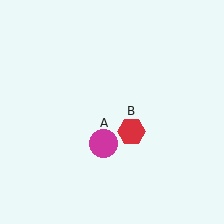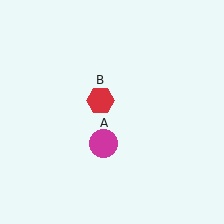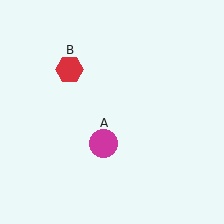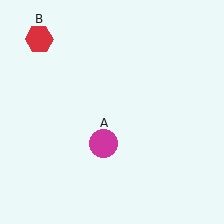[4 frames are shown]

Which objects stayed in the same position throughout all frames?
Magenta circle (object A) remained stationary.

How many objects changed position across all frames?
1 object changed position: red hexagon (object B).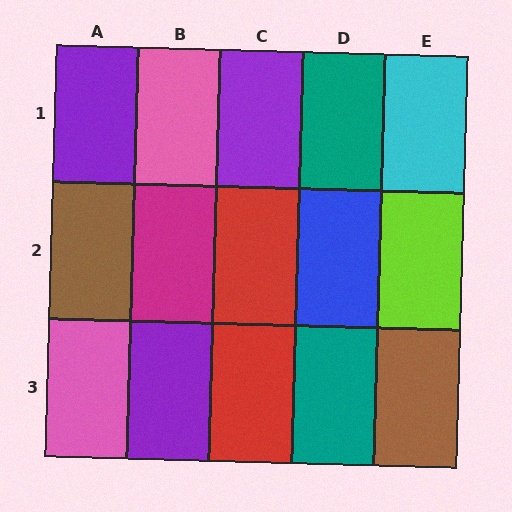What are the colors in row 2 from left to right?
Brown, magenta, red, blue, lime.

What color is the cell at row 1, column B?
Pink.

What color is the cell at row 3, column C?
Red.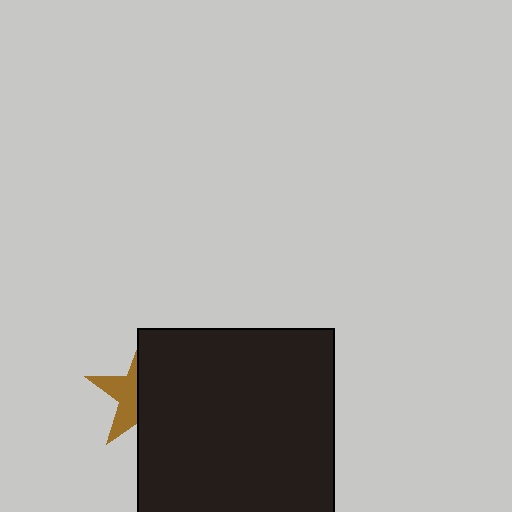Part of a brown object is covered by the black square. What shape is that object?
It is a star.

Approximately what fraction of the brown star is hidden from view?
Roughly 59% of the brown star is hidden behind the black square.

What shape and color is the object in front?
The object in front is a black square.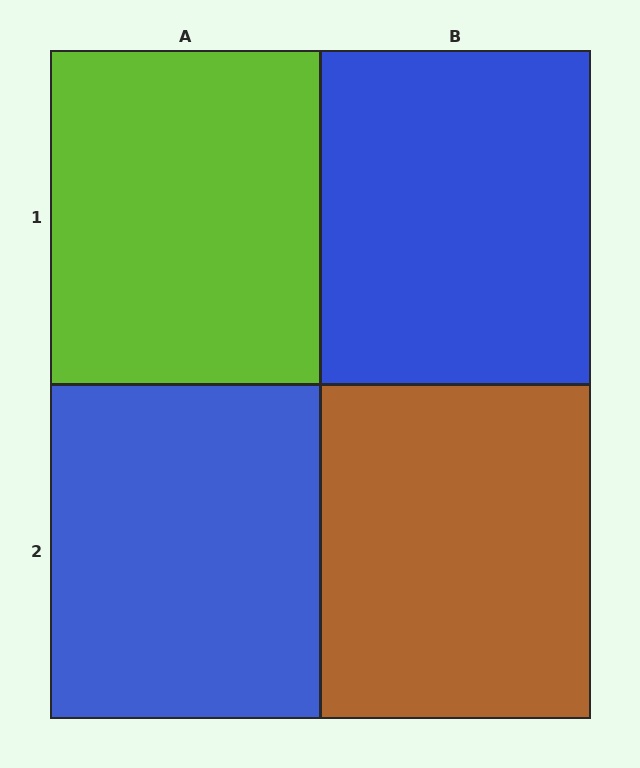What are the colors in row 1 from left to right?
Lime, blue.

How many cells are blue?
2 cells are blue.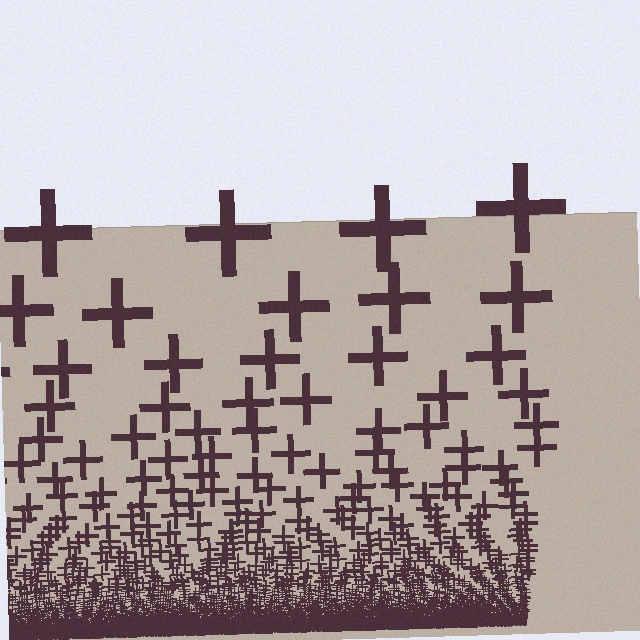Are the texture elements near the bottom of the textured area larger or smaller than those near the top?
Smaller. The gradient is inverted — elements near the bottom are smaller and denser.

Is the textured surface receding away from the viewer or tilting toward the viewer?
The surface appears to tilt toward the viewer. Texture elements get larger and sparser toward the top.